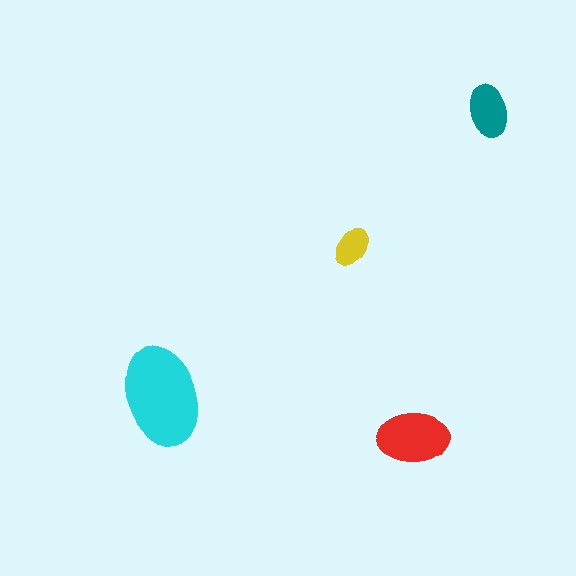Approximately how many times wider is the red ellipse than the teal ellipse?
About 1.5 times wider.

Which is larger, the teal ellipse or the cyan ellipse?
The cyan one.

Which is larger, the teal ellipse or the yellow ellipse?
The teal one.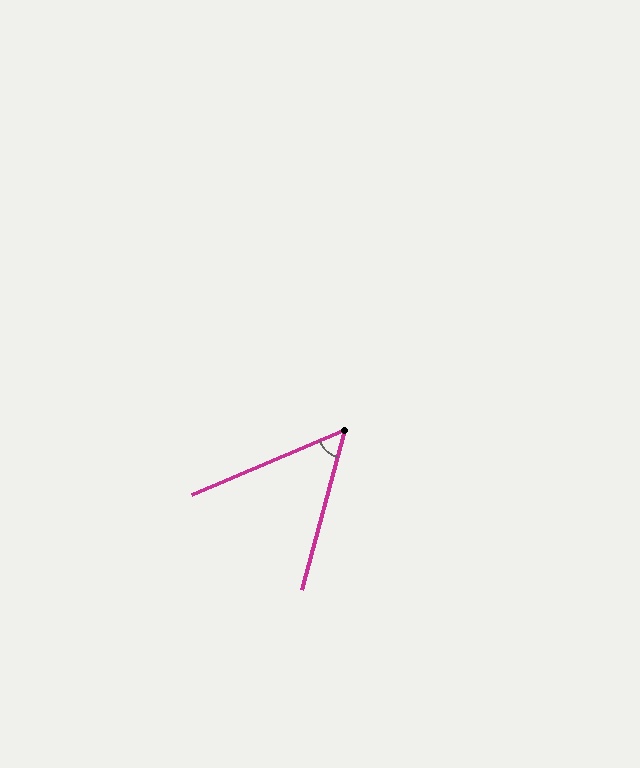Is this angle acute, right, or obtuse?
It is acute.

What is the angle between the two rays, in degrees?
Approximately 52 degrees.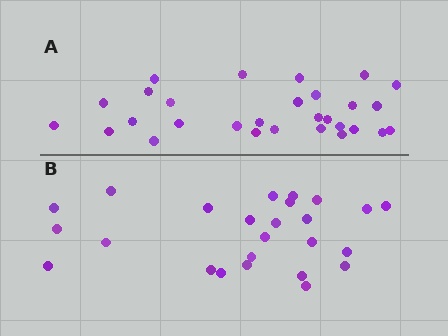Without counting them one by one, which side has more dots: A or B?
Region A (the top region) has more dots.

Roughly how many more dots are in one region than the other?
Region A has about 4 more dots than region B.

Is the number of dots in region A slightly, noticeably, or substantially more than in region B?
Region A has only slightly more — the two regions are fairly close. The ratio is roughly 1.2 to 1.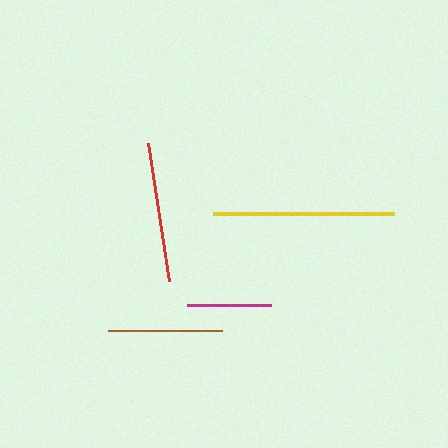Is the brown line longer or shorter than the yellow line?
The yellow line is longer than the brown line.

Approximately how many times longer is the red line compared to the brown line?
The red line is approximately 1.2 times the length of the brown line.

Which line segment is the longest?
The yellow line is the longest at approximately 182 pixels.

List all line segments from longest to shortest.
From longest to shortest: yellow, red, brown, magenta.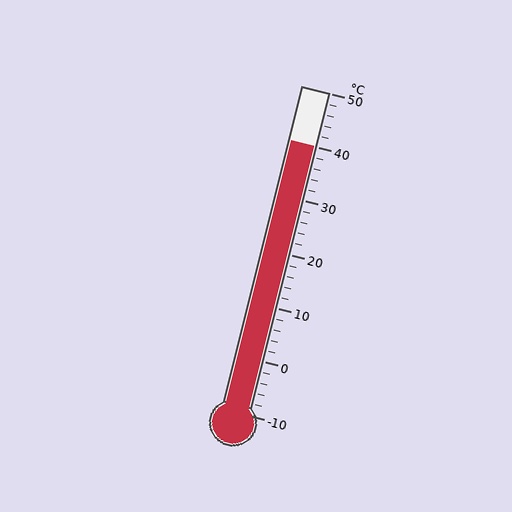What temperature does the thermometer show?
The thermometer shows approximately 40°C.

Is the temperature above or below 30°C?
The temperature is above 30°C.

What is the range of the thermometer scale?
The thermometer scale ranges from -10°C to 50°C.